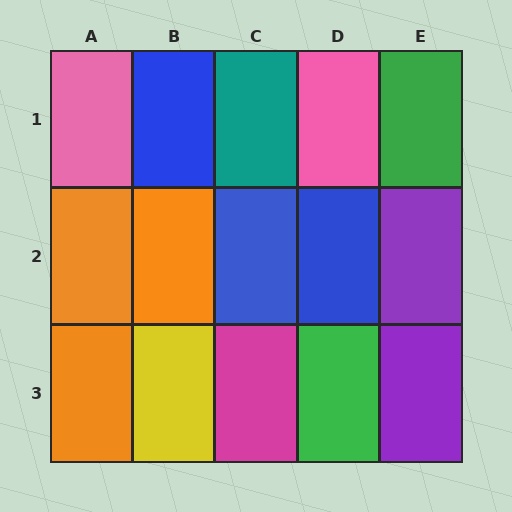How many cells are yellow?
1 cell is yellow.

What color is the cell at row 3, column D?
Green.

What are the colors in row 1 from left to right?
Pink, blue, teal, pink, green.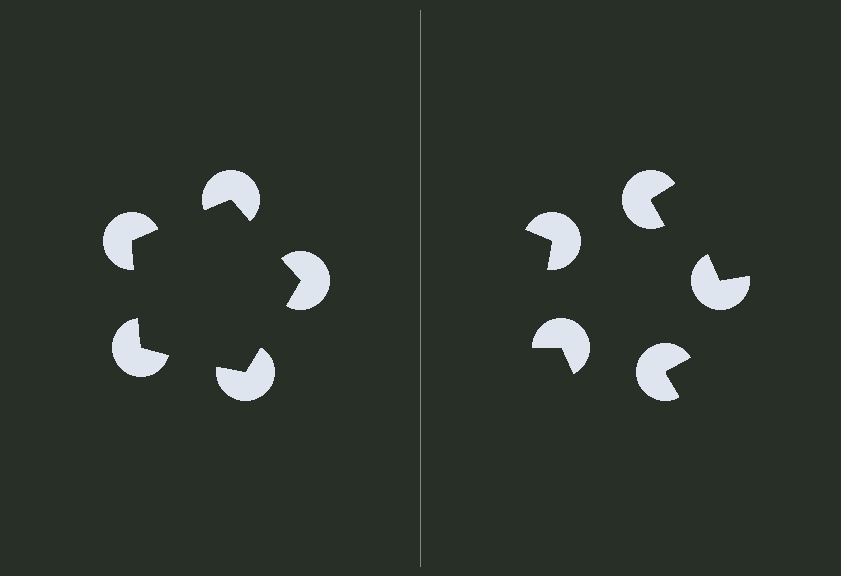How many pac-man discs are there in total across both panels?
10 — 5 on each side.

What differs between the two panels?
The pac-man discs are positioned identically on both sides; only the wedge orientations differ. On the left they align to a pentagon; on the right they are misaligned.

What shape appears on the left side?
An illusory pentagon.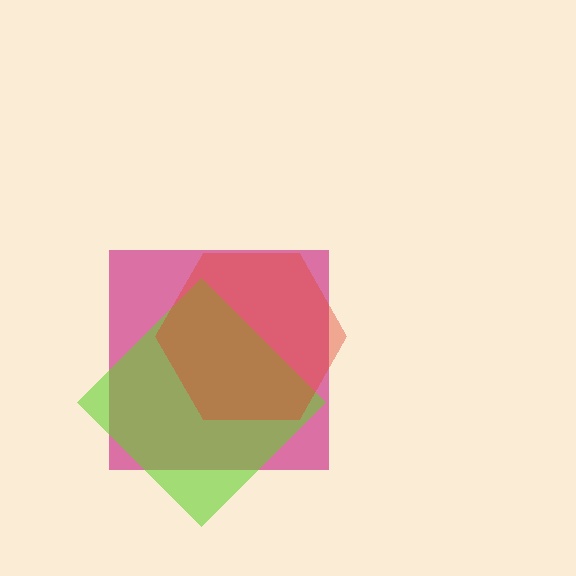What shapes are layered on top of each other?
The layered shapes are: a magenta square, a lime diamond, a red hexagon.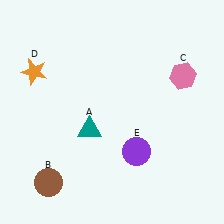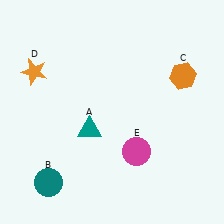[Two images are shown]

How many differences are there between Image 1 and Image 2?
There are 3 differences between the two images.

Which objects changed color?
B changed from brown to teal. C changed from pink to orange. E changed from purple to magenta.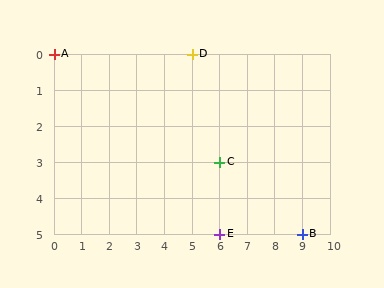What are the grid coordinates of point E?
Point E is at grid coordinates (6, 5).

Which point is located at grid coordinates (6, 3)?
Point C is at (6, 3).